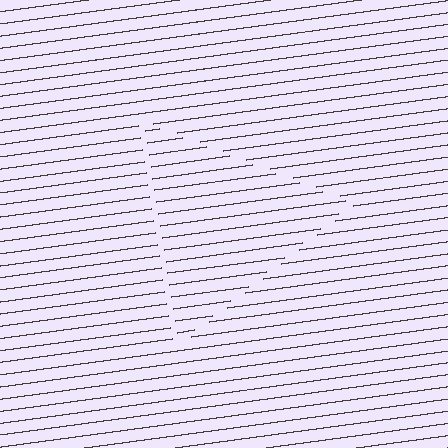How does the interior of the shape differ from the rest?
The interior of the shape contains the same grating, shifted by half a period — the contour is defined by the phase discontinuity where line-ends from the inner and outer gratings abut.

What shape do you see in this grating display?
An illusory triangle. The interior of the shape contains the same grating, shifted by half a period — the contour is defined by the phase discontinuity where line-ends from the inner and outer gratings abut.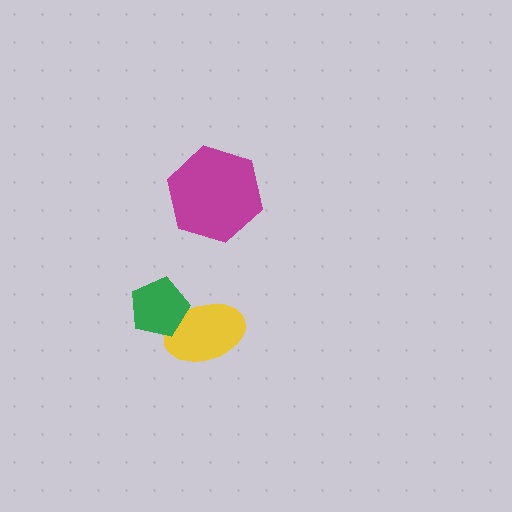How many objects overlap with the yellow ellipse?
1 object overlaps with the yellow ellipse.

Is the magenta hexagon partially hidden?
No, no other shape covers it.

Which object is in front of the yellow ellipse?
The green pentagon is in front of the yellow ellipse.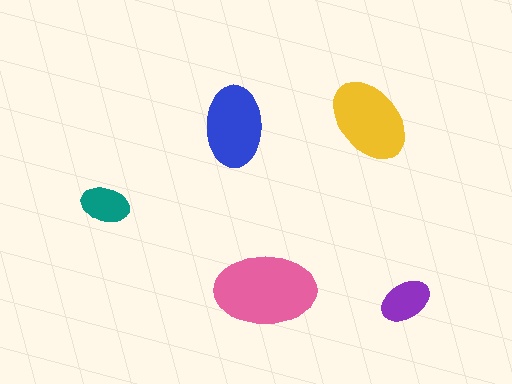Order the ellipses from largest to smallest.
the pink one, the yellow one, the blue one, the purple one, the teal one.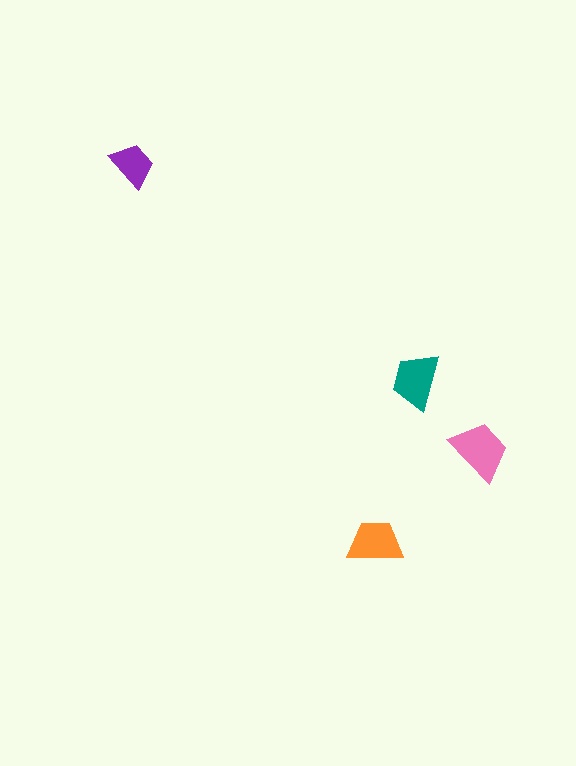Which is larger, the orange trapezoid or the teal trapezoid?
The teal one.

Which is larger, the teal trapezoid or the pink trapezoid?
The pink one.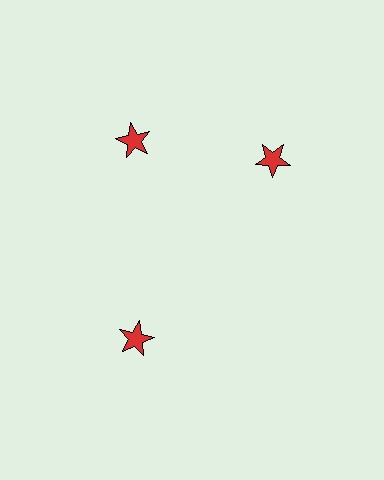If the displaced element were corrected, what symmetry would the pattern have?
It would have 3-fold rotational symmetry — the pattern would map onto itself every 120 degrees.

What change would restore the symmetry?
The symmetry would be restored by rotating it back into even spacing with its neighbors so that all 3 stars sit at equal angles and equal distance from the center.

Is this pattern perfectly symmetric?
No. The 3 red stars are arranged in a ring, but one element near the 3 o'clock position is rotated out of alignment along the ring, breaking the 3-fold rotational symmetry.